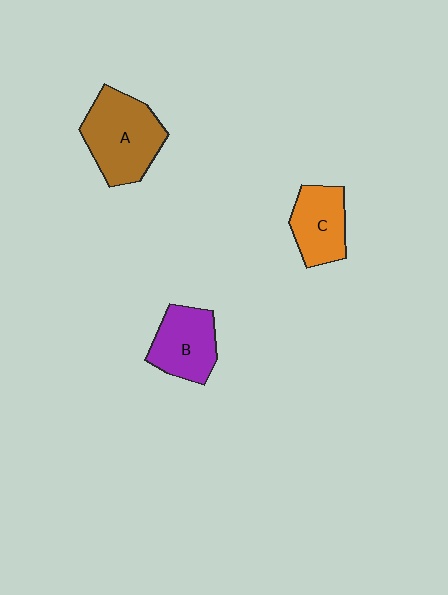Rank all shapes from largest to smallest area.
From largest to smallest: A (brown), B (purple), C (orange).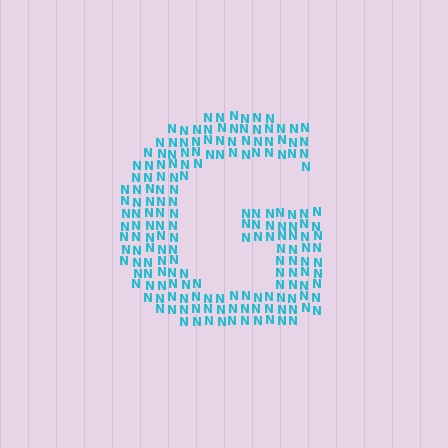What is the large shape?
The large shape is the letter G.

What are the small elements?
The small elements are letter N's.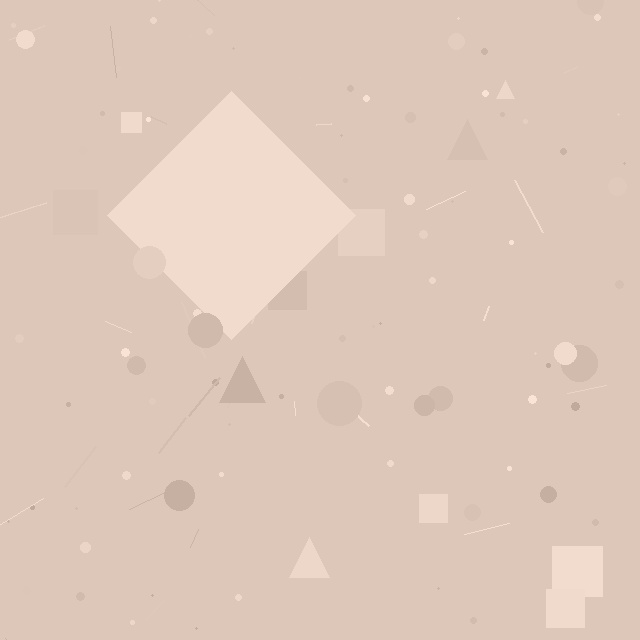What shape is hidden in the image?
A diamond is hidden in the image.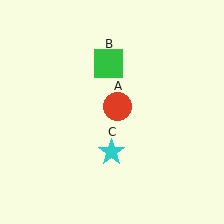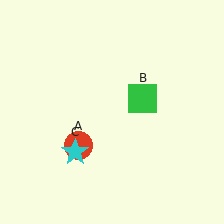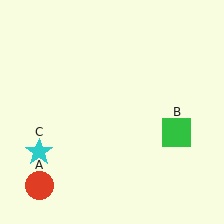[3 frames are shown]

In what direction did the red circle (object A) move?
The red circle (object A) moved down and to the left.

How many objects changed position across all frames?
3 objects changed position: red circle (object A), green square (object B), cyan star (object C).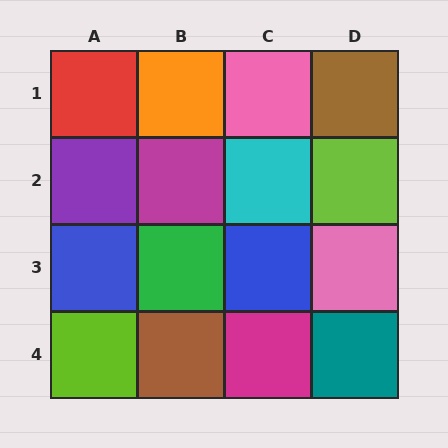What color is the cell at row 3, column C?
Blue.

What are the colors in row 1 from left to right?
Red, orange, pink, brown.